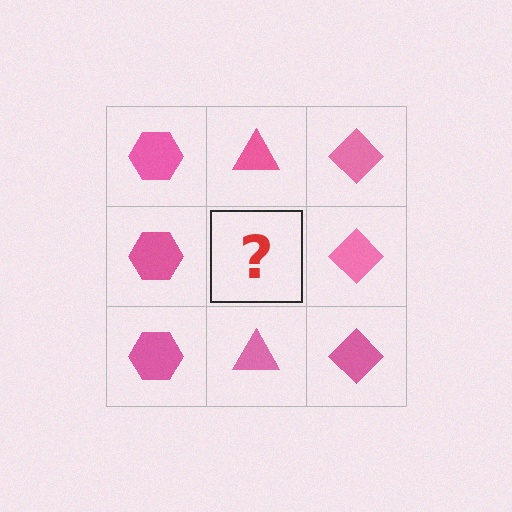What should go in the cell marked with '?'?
The missing cell should contain a pink triangle.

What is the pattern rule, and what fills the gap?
The rule is that each column has a consistent shape. The gap should be filled with a pink triangle.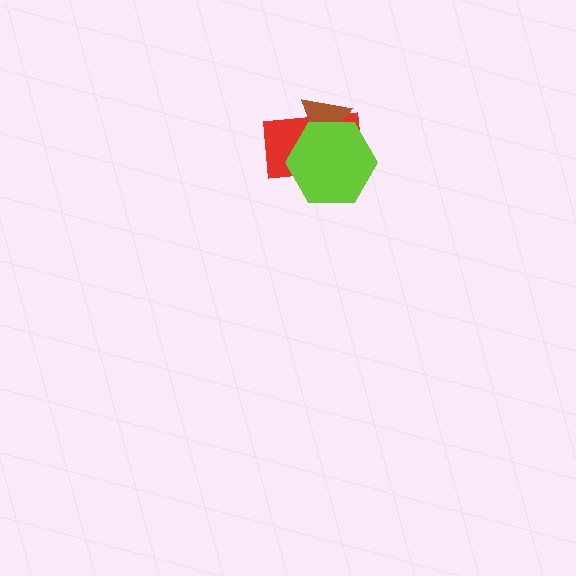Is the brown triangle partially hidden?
Yes, it is partially covered by another shape.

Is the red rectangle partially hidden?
Yes, it is partially covered by another shape.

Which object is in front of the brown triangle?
The lime hexagon is in front of the brown triangle.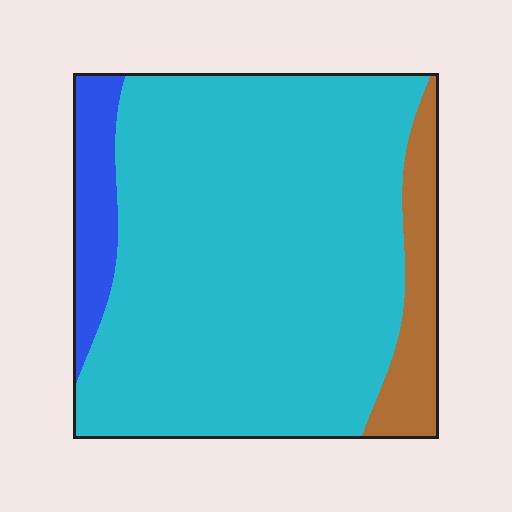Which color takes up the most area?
Cyan, at roughly 80%.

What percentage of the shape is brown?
Brown takes up less than a sixth of the shape.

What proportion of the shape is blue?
Blue takes up about one tenth (1/10) of the shape.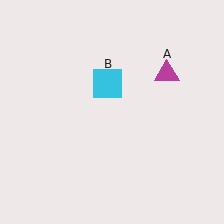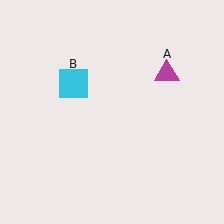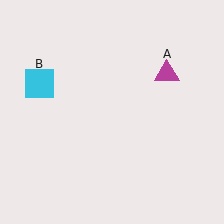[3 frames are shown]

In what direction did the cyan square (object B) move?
The cyan square (object B) moved left.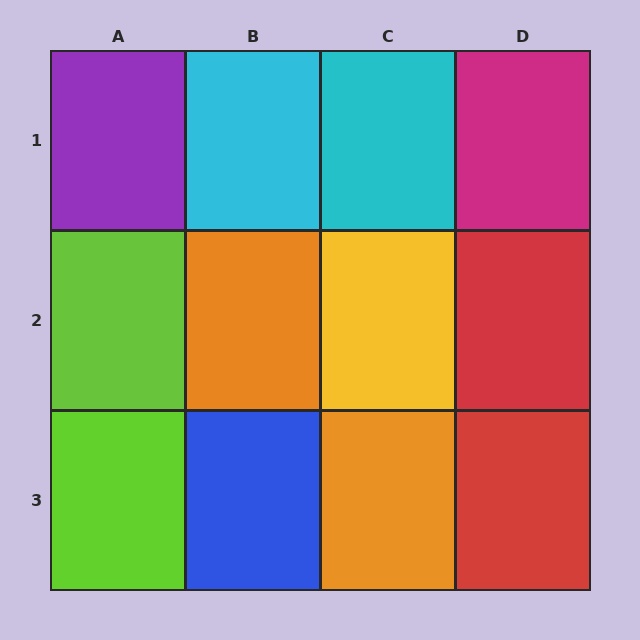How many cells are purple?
1 cell is purple.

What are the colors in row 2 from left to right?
Lime, orange, yellow, red.